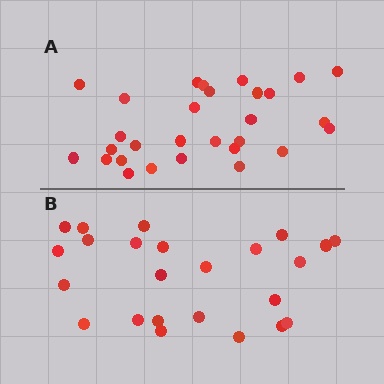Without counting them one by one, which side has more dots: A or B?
Region A (the top region) has more dots.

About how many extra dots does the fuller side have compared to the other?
Region A has about 5 more dots than region B.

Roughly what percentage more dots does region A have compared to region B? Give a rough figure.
About 20% more.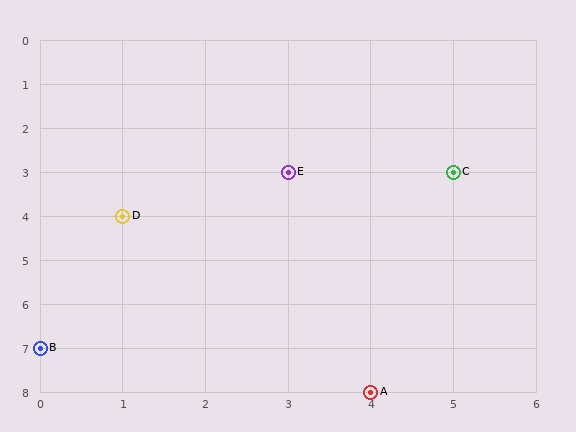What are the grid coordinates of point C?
Point C is at grid coordinates (5, 3).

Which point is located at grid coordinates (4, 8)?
Point A is at (4, 8).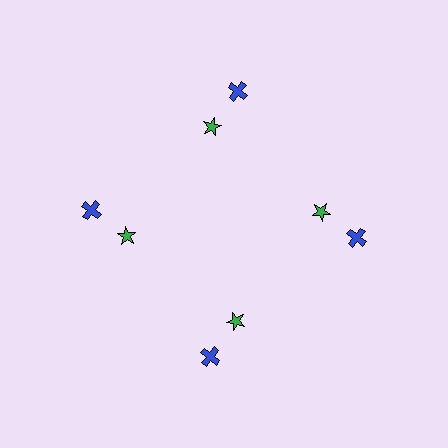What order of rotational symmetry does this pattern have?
This pattern has 4-fold rotational symmetry.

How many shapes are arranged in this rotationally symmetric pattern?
There are 8 shapes, arranged in 4 groups of 2.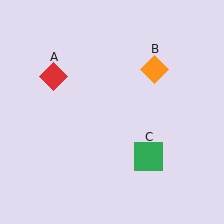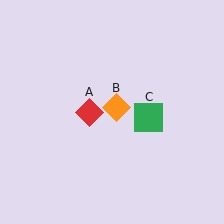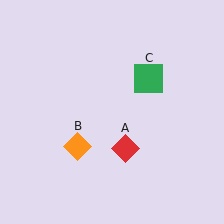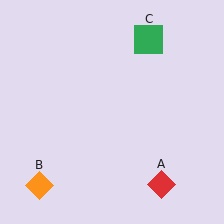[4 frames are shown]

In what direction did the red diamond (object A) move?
The red diamond (object A) moved down and to the right.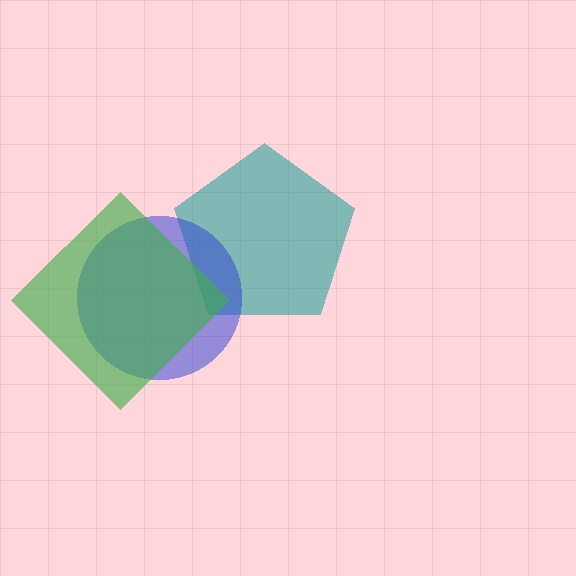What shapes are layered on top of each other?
The layered shapes are: a teal pentagon, a blue circle, a green diamond.